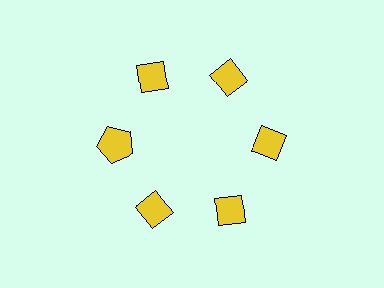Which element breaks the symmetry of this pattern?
The yellow pentagon at roughly the 9 o'clock position breaks the symmetry. All other shapes are yellow diamonds.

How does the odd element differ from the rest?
It has a different shape: pentagon instead of diamond.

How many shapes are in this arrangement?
There are 6 shapes arranged in a ring pattern.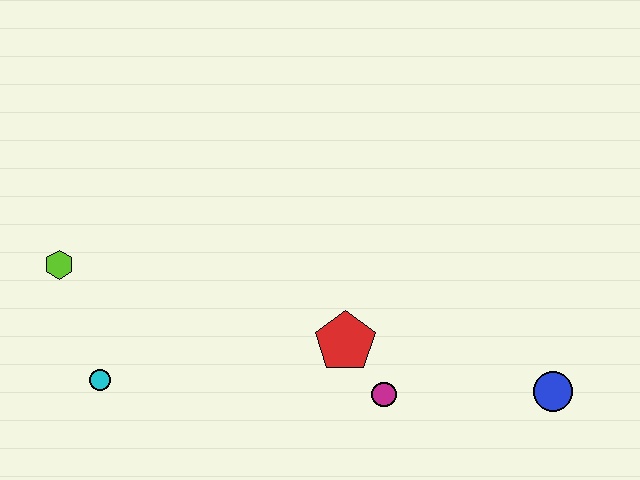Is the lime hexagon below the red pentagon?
No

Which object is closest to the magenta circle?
The red pentagon is closest to the magenta circle.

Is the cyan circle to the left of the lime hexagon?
No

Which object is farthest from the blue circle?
The lime hexagon is farthest from the blue circle.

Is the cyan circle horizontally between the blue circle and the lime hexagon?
Yes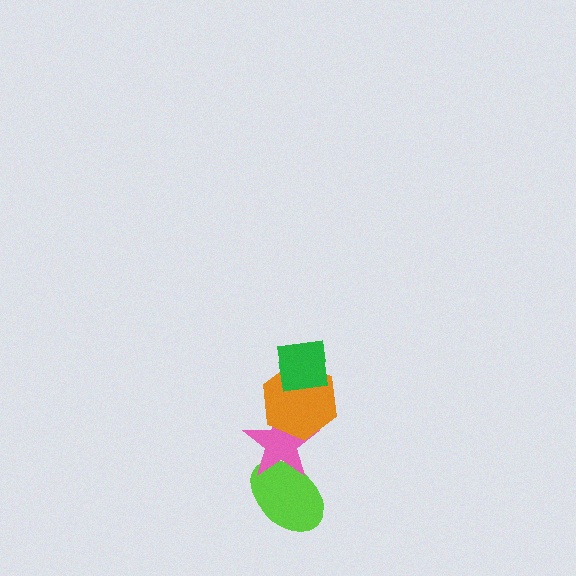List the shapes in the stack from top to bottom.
From top to bottom: the green square, the orange hexagon, the pink star, the lime ellipse.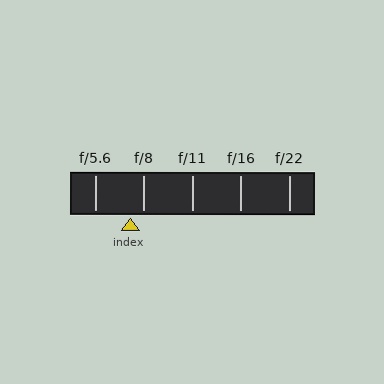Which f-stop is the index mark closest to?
The index mark is closest to f/8.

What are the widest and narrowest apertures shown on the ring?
The widest aperture shown is f/5.6 and the narrowest is f/22.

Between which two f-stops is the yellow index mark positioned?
The index mark is between f/5.6 and f/8.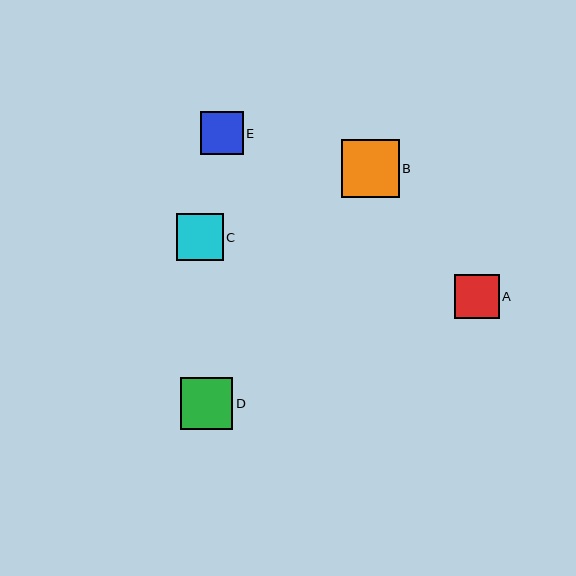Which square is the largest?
Square B is the largest with a size of approximately 58 pixels.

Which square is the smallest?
Square E is the smallest with a size of approximately 43 pixels.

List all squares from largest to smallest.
From largest to smallest: B, D, C, A, E.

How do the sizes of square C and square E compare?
Square C and square E are approximately the same size.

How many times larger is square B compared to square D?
Square B is approximately 1.1 times the size of square D.